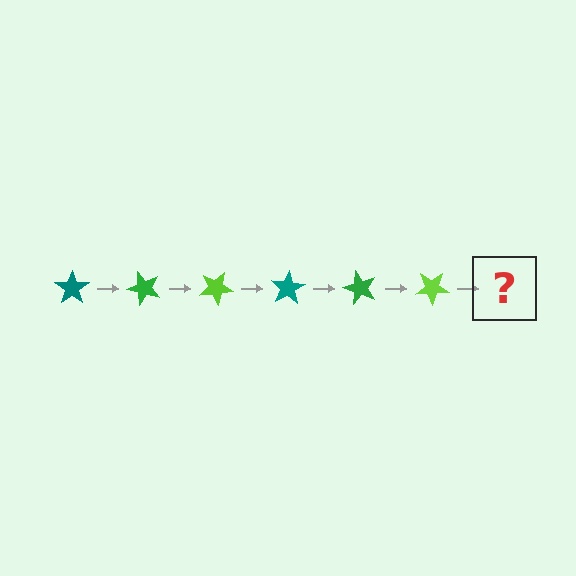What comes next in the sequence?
The next element should be a teal star, rotated 300 degrees from the start.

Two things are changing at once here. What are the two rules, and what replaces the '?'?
The two rules are that it rotates 50 degrees each step and the color cycles through teal, green, and lime. The '?' should be a teal star, rotated 300 degrees from the start.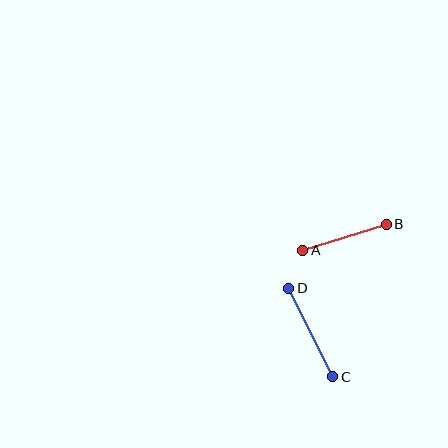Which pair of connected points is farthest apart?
Points C and D are farthest apart.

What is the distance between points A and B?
The distance is approximately 87 pixels.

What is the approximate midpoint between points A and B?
The midpoint is at approximately (345, 237) pixels.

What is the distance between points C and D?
The distance is approximately 99 pixels.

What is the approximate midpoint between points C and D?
The midpoint is at approximately (311, 332) pixels.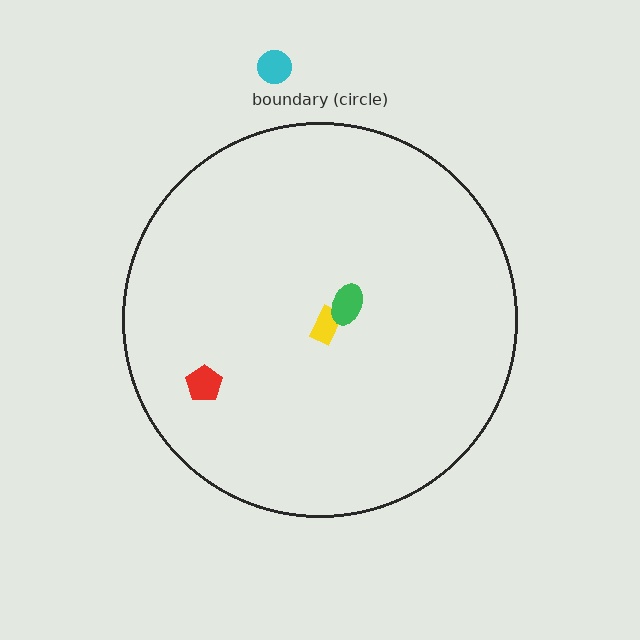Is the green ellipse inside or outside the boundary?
Inside.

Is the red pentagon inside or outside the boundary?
Inside.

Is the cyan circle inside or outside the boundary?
Outside.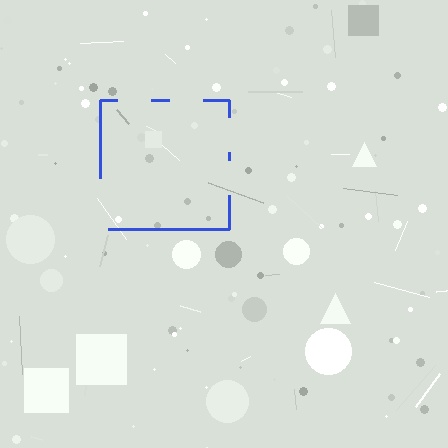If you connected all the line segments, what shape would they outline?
They would outline a square.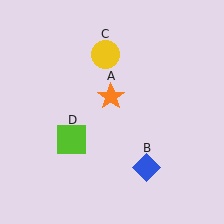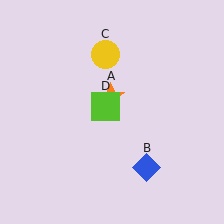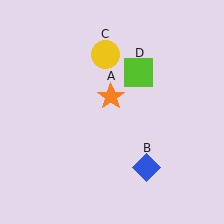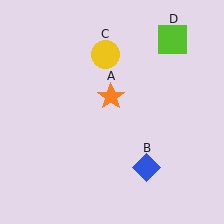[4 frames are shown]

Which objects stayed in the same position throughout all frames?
Orange star (object A) and blue diamond (object B) and yellow circle (object C) remained stationary.